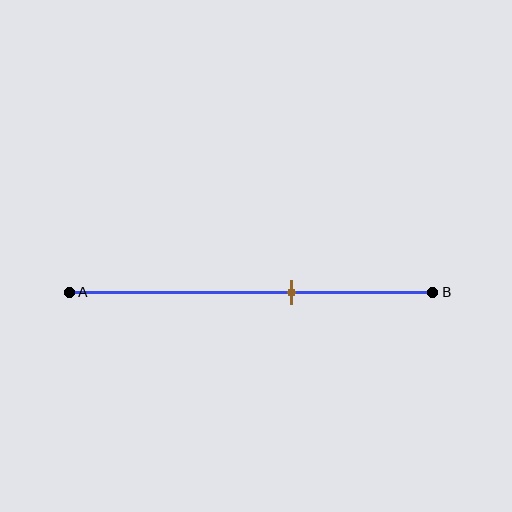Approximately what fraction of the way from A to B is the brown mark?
The brown mark is approximately 60% of the way from A to B.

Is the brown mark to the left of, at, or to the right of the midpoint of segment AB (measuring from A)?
The brown mark is to the right of the midpoint of segment AB.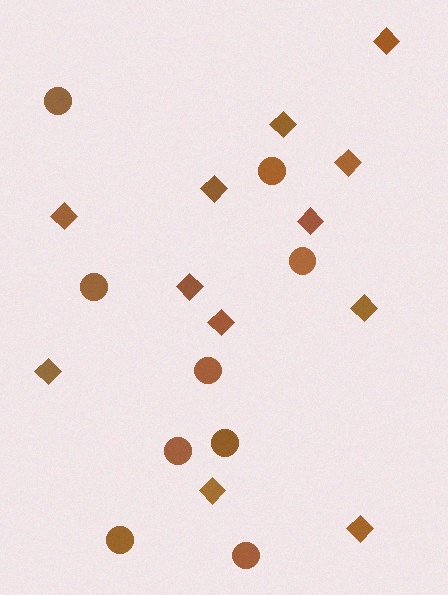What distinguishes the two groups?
There are 2 groups: one group of circles (9) and one group of diamonds (12).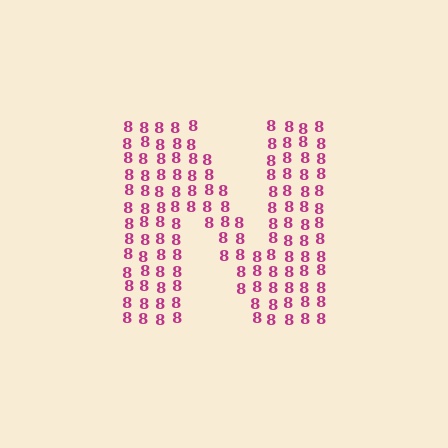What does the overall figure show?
The overall figure shows the letter N.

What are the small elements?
The small elements are digit 8's.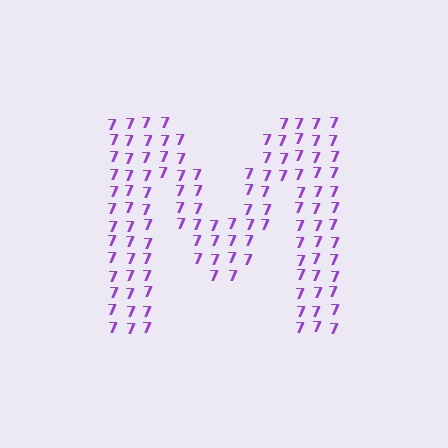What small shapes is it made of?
It is made of small digit 7's.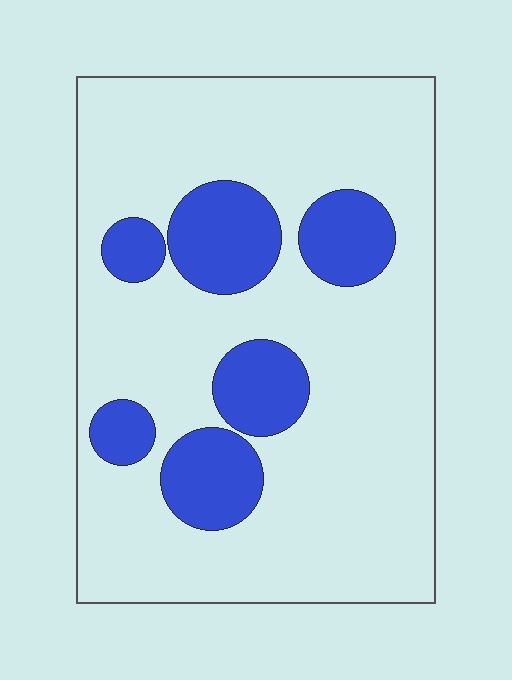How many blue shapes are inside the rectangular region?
6.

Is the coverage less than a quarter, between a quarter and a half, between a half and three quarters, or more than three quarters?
Less than a quarter.